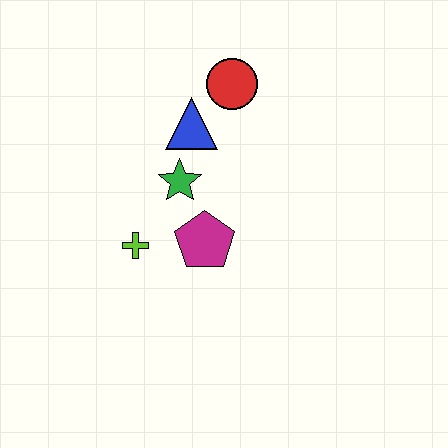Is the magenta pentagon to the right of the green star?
Yes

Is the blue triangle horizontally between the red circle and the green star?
Yes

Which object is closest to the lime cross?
The magenta pentagon is closest to the lime cross.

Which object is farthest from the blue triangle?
The lime cross is farthest from the blue triangle.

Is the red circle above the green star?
Yes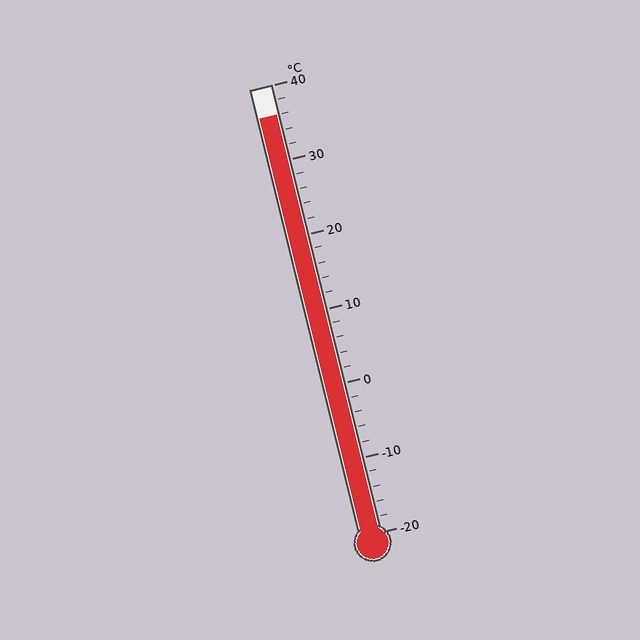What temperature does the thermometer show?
The thermometer shows approximately 36°C.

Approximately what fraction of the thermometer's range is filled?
The thermometer is filled to approximately 95% of its range.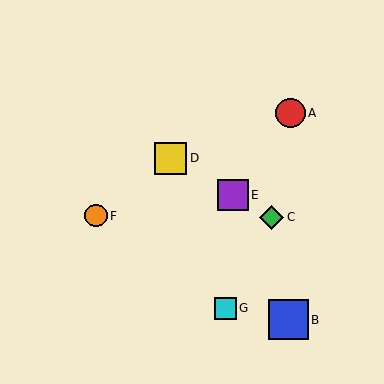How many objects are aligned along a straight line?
3 objects (C, D, E) are aligned along a straight line.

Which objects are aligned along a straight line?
Objects C, D, E are aligned along a straight line.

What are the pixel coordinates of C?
Object C is at (272, 217).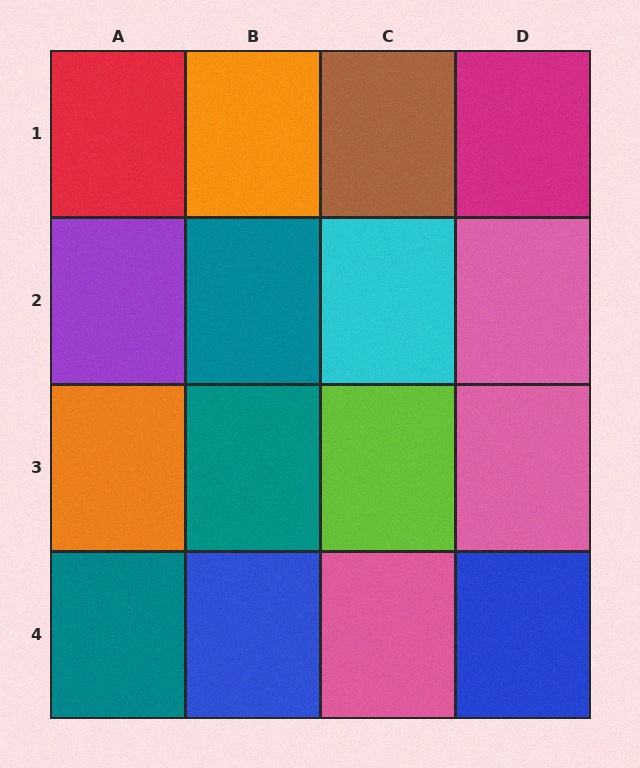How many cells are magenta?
1 cell is magenta.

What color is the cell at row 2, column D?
Pink.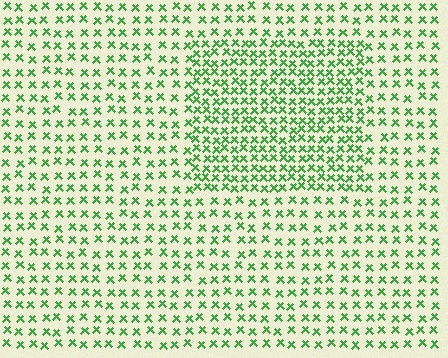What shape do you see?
I see a rectangle.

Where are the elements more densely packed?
The elements are more densely packed inside the rectangle boundary.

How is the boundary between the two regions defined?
The boundary is defined by a change in element density (approximately 1.8x ratio). All elements are the same color, size, and shape.